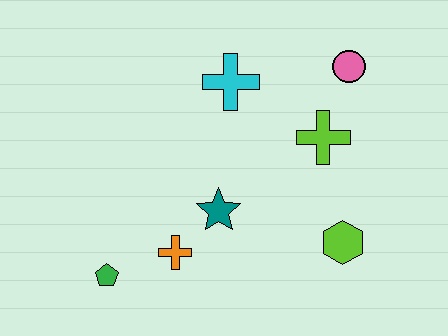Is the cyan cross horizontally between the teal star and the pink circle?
Yes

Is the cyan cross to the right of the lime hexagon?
No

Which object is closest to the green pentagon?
The orange cross is closest to the green pentagon.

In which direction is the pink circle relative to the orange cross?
The pink circle is above the orange cross.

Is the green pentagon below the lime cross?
Yes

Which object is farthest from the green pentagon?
The pink circle is farthest from the green pentagon.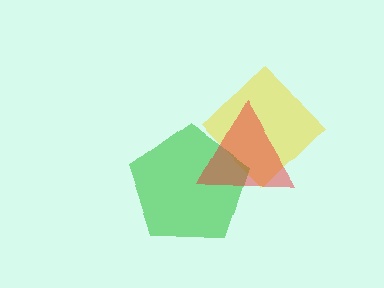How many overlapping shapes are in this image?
There are 3 overlapping shapes in the image.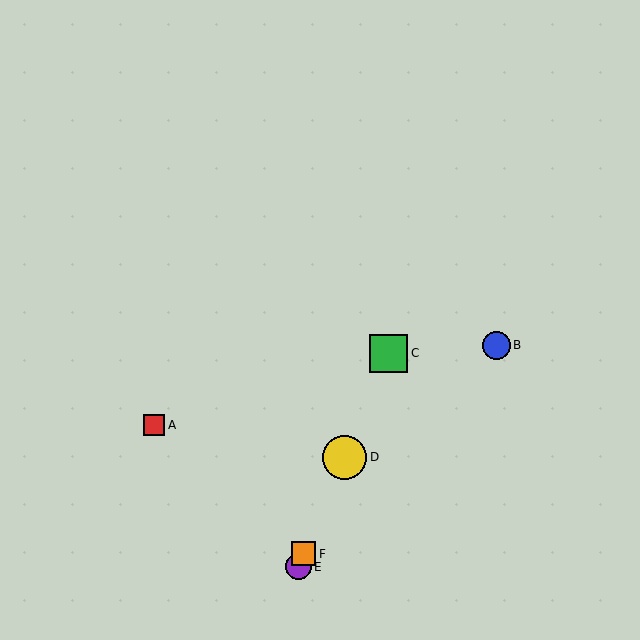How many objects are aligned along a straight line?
4 objects (C, D, E, F) are aligned along a straight line.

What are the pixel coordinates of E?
Object E is at (298, 567).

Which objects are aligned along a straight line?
Objects C, D, E, F are aligned along a straight line.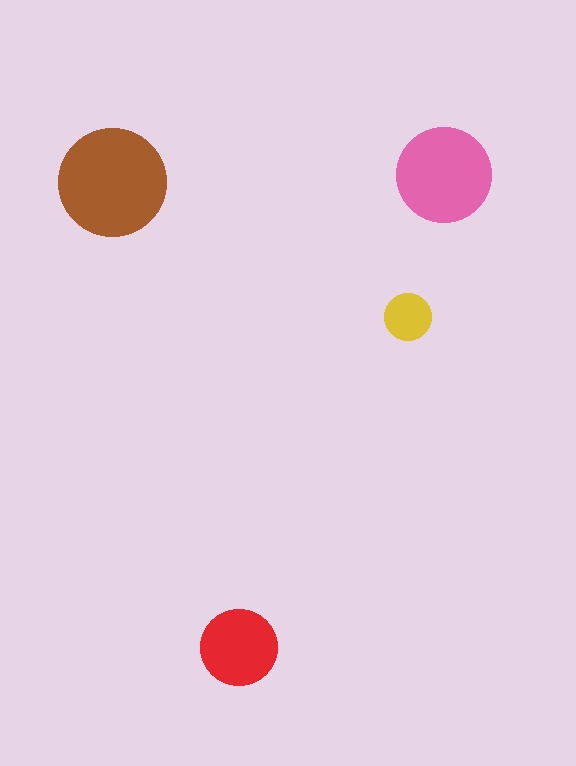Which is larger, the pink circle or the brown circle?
The brown one.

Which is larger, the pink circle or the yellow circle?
The pink one.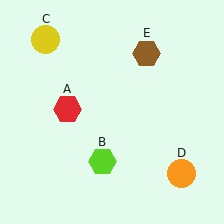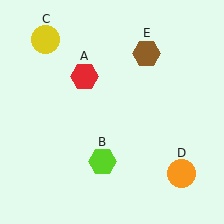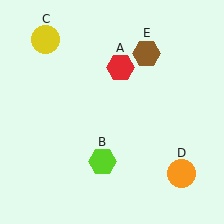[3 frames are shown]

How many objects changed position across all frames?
1 object changed position: red hexagon (object A).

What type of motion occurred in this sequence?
The red hexagon (object A) rotated clockwise around the center of the scene.